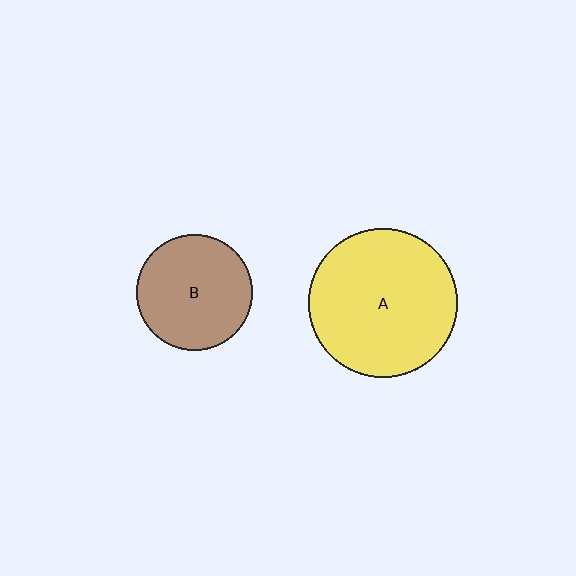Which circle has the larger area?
Circle A (yellow).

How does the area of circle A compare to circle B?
Approximately 1.7 times.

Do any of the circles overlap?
No, none of the circles overlap.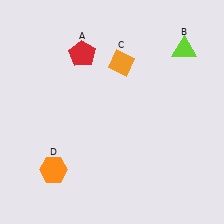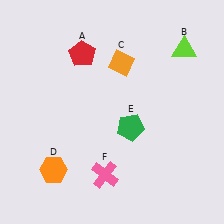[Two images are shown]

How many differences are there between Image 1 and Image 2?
There are 2 differences between the two images.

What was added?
A green pentagon (E), a pink cross (F) were added in Image 2.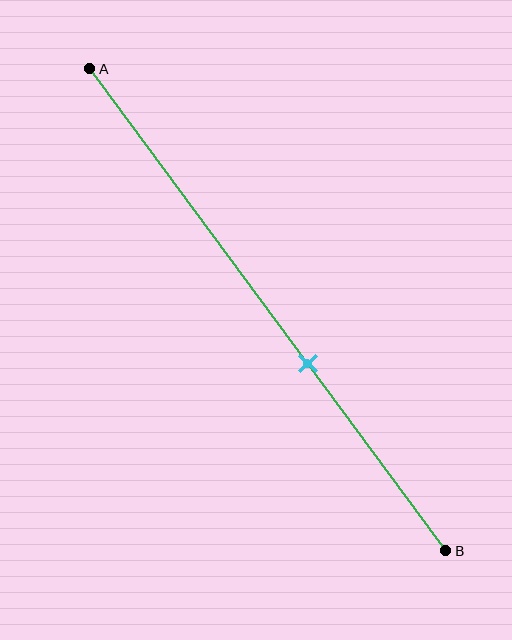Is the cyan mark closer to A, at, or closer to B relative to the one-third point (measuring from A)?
The cyan mark is closer to point B than the one-third point of segment AB.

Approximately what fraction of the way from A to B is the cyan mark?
The cyan mark is approximately 60% of the way from A to B.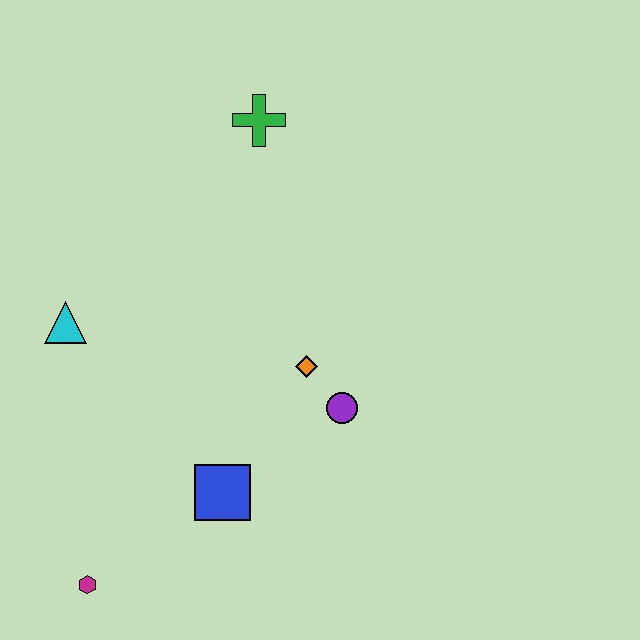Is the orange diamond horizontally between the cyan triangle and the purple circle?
Yes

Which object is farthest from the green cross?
The magenta hexagon is farthest from the green cross.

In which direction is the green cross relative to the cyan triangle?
The green cross is above the cyan triangle.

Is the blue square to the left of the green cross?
Yes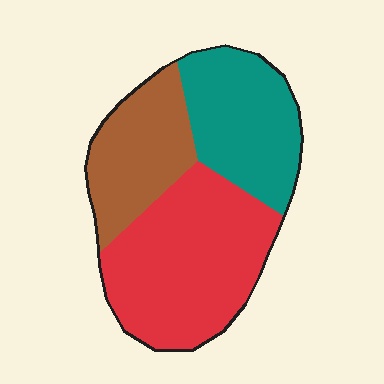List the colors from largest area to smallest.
From largest to smallest: red, teal, brown.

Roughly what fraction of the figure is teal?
Teal covers about 30% of the figure.